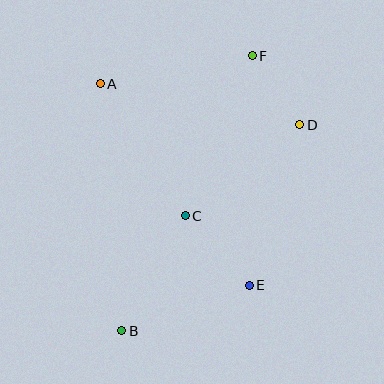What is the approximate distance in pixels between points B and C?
The distance between B and C is approximately 131 pixels.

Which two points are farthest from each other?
Points B and F are farthest from each other.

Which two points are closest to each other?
Points D and F are closest to each other.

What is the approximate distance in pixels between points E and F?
The distance between E and F is approximately 230 pixels.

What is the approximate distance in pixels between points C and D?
The distance between C and D is approximately 146 pixels.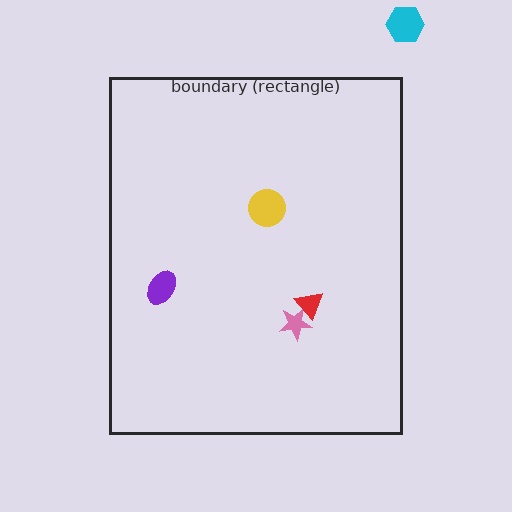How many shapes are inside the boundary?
4 inside, 1 outside.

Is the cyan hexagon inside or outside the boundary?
Outside.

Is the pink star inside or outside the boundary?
Inside.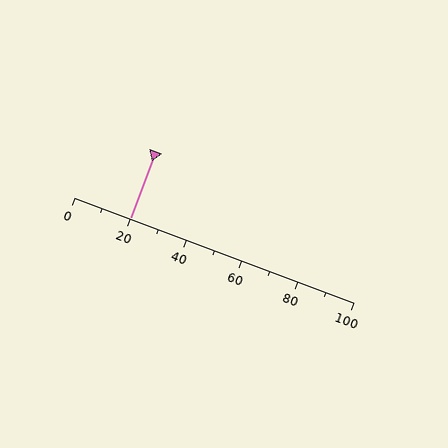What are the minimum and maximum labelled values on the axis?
The axis runs from 0 to 100.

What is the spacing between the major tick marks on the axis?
The major ticks are spaced 20 apart.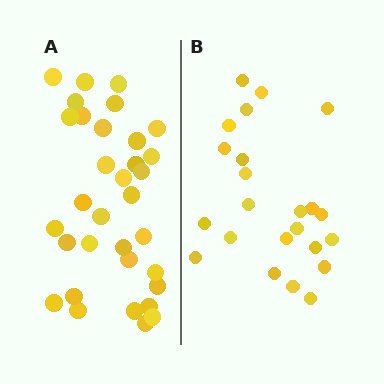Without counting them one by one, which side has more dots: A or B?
Region A (the left region) has more dots.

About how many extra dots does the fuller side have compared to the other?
Region A has roughly 10 or so more dots than region B.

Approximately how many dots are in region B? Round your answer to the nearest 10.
About 20 dots. (The exact count is 23, which rounds to 20.)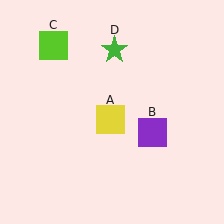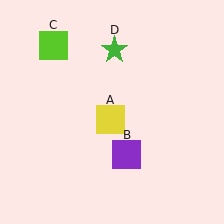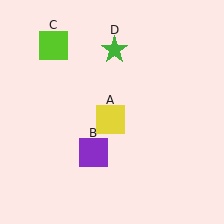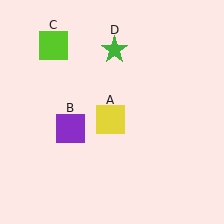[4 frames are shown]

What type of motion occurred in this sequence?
The purple square (object B) rotated clockwise around the center of the scene.